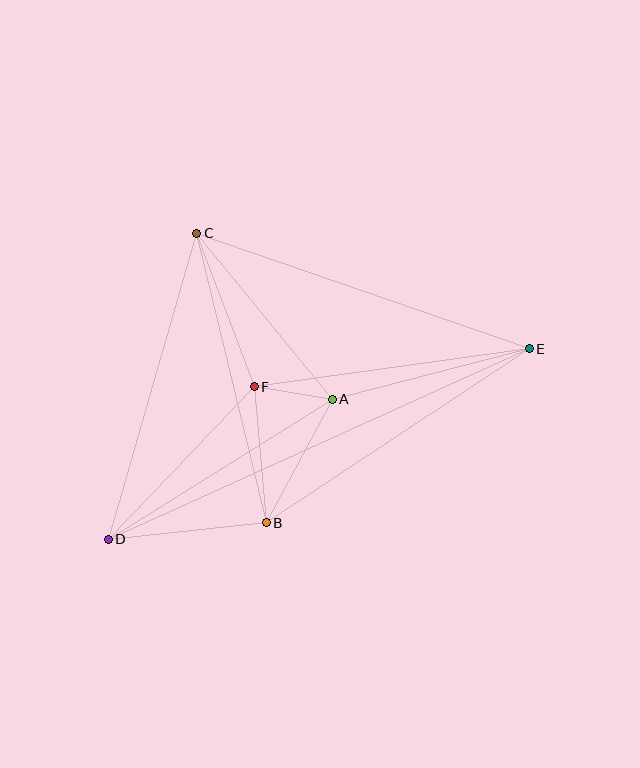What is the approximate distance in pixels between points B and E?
The distance between B and E is approximately 316 pixels.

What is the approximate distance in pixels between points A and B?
The distance between A and B is approximately 140 pixels.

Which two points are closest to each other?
Points A and F are closest to each other.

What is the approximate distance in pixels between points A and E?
The distance between A and E is approximately 204 pixels.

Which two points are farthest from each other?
Points D and E are farthest from each other.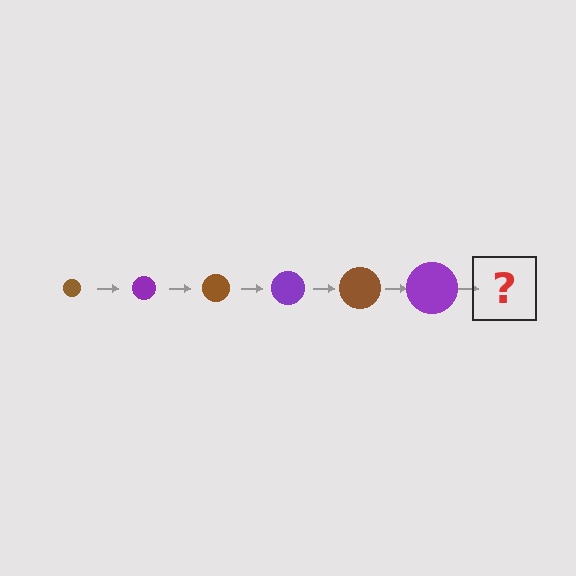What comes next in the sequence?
The next element should be a brown circle, larger than the previous one.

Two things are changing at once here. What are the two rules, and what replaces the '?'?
The two rules are that the circle grows larger each step and the color cycles through brown and purple. The '?' should be a brown circle, larger than the previous one.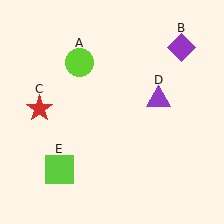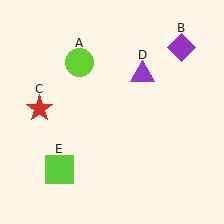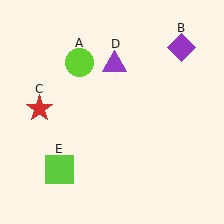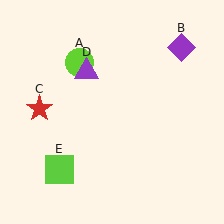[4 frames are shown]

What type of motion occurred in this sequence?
The purple triangle (object D) rotated counterclockwise around the center of the scene.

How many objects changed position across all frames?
1 object changed position: purple triangle (object D).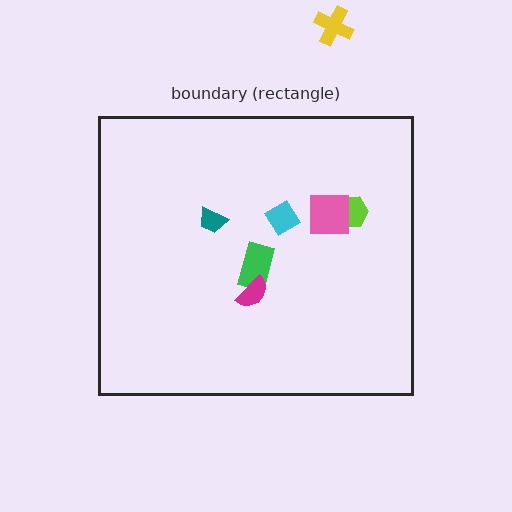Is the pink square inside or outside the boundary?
Inside.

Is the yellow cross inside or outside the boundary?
Outside.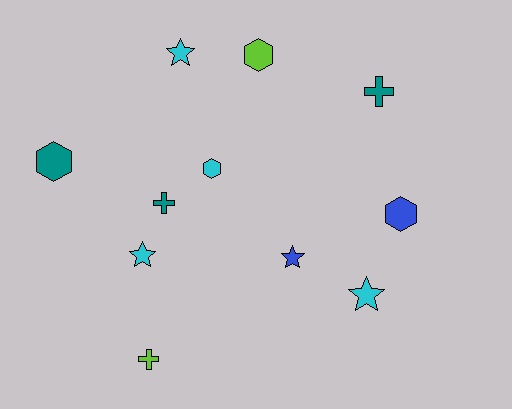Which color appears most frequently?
Cyan, with 4 objects.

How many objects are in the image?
There are 11 objects.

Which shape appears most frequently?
Star, with 4 objects.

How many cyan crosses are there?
There are no cyan crosses.